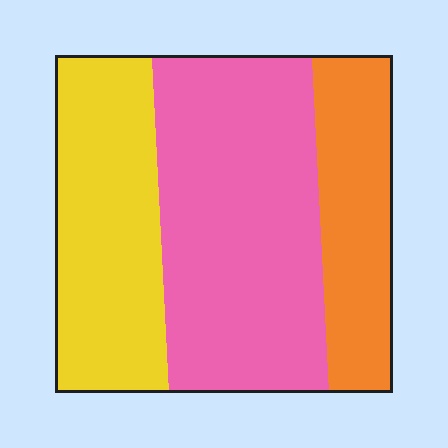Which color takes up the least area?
Orange, at roughly 20%.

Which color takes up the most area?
Pink, at roughly 45%.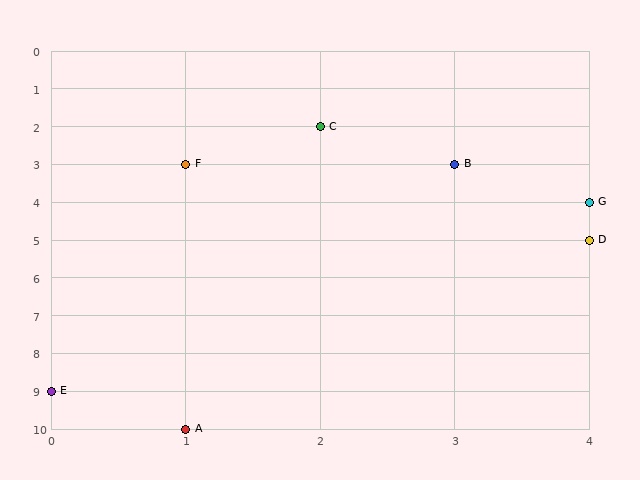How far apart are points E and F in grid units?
Points E and F are 1 column and 6 rows apart (about 6.1 grid units diagonally).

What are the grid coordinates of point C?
Point C is at grid coordinates (2, 2).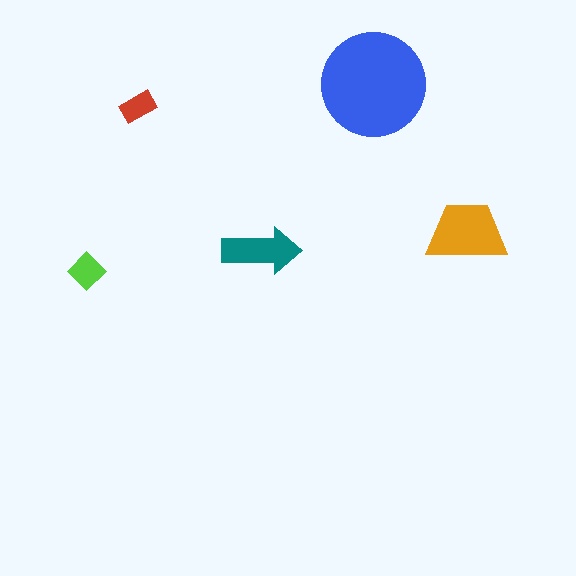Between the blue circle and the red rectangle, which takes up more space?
The blue circle.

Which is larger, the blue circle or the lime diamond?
The blue circle.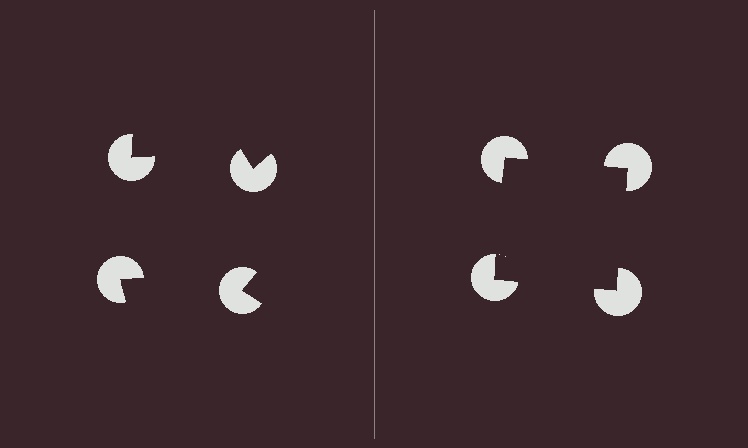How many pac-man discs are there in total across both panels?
8 — 4 on each side.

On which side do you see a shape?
An illusory square appears on the right side. On the left side the wedge cuts are rotated, so no coherent shape forms.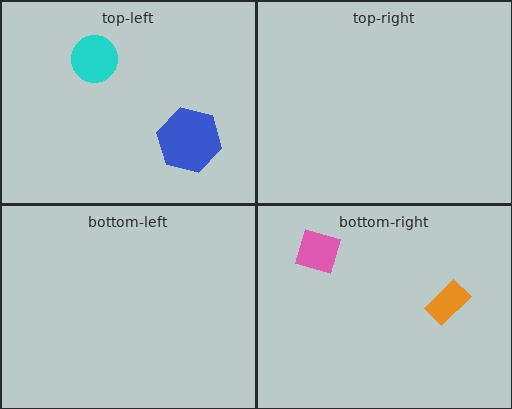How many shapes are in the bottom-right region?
2.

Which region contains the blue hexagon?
The top-left region.